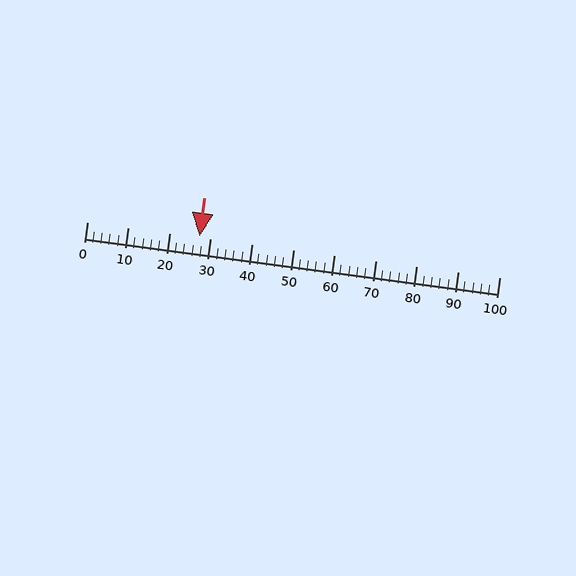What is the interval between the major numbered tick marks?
The major tick marks are spaced 10 units apart.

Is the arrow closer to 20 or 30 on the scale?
The arrow is closer to 30.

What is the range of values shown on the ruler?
The ruler shows values from 0 to 100.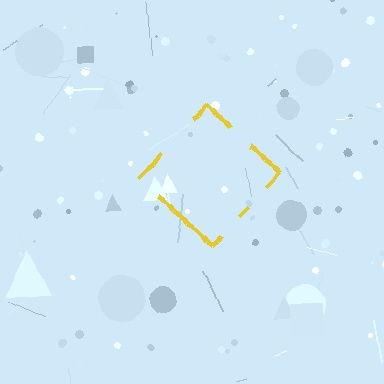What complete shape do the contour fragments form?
The contour fragments form a diamond.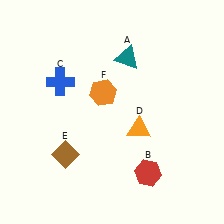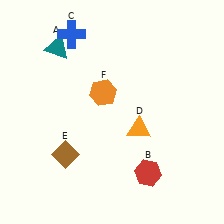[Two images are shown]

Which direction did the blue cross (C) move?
The blue cross (C) moved up.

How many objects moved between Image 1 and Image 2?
2 objects moved between the two images.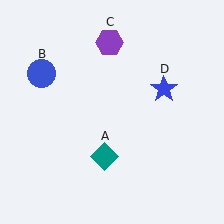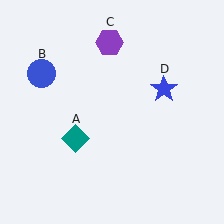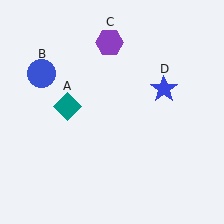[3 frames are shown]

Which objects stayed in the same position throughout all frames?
Blue circle (object B) and purple hexagon (object C) and blue star (object D) remained stationary.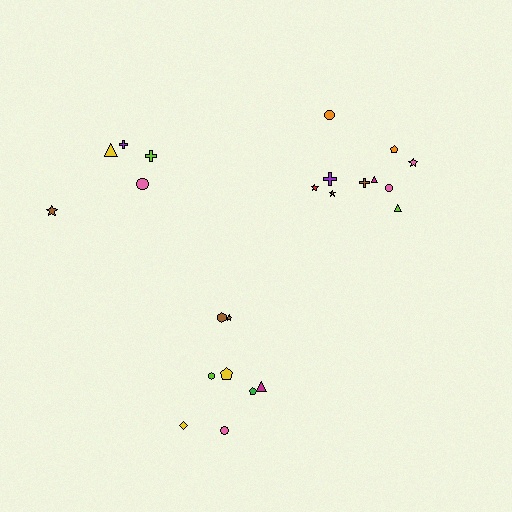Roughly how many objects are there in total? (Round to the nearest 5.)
Roughly 25 objects in total.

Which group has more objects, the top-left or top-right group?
The top-right group.